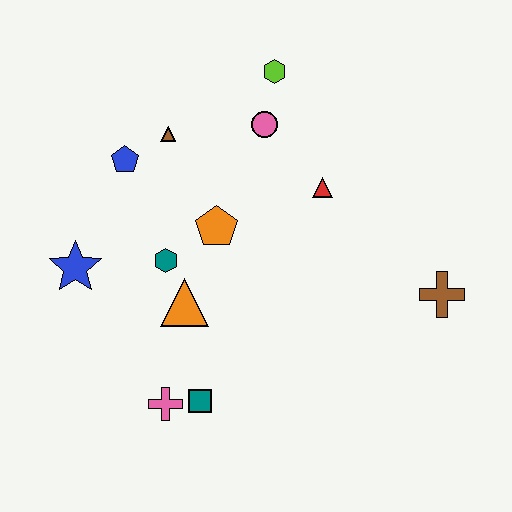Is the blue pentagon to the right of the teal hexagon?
No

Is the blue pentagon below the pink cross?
No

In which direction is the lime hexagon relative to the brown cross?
The lime hexagon is above the brown cross.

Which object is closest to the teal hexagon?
The orange triangle is closest to the teal hexagon.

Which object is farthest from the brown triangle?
The brown cross is farthest from the brown triangle.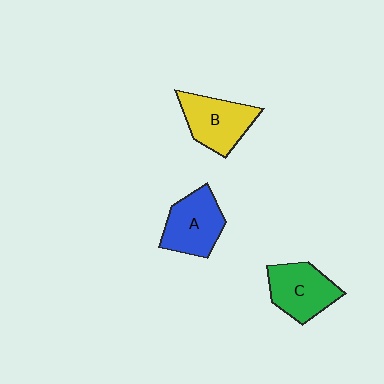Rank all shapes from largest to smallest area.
From largest to smallest: A (blue), B (yellow), C (green).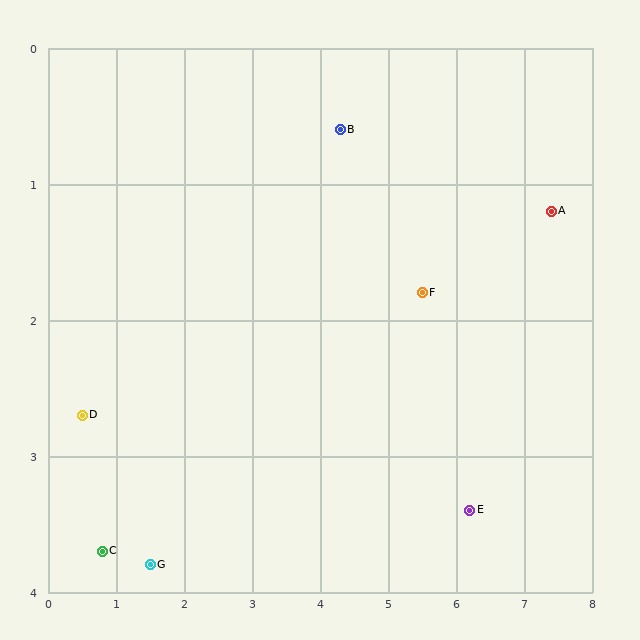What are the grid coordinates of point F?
Point F is at approximately (5.5, 1.8).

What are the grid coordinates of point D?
Point D is at approximately (0.5, 2.7).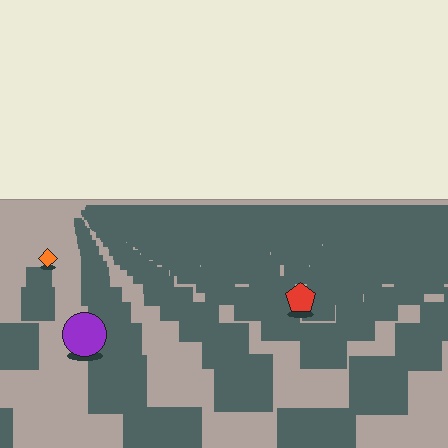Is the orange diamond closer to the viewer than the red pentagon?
No. The red pentagon is closer — you can tell from the texture gradient: the ground texture is coarser near it.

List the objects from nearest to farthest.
From nearest to farthest: the purple circle, the red pentagon, the orange diamond.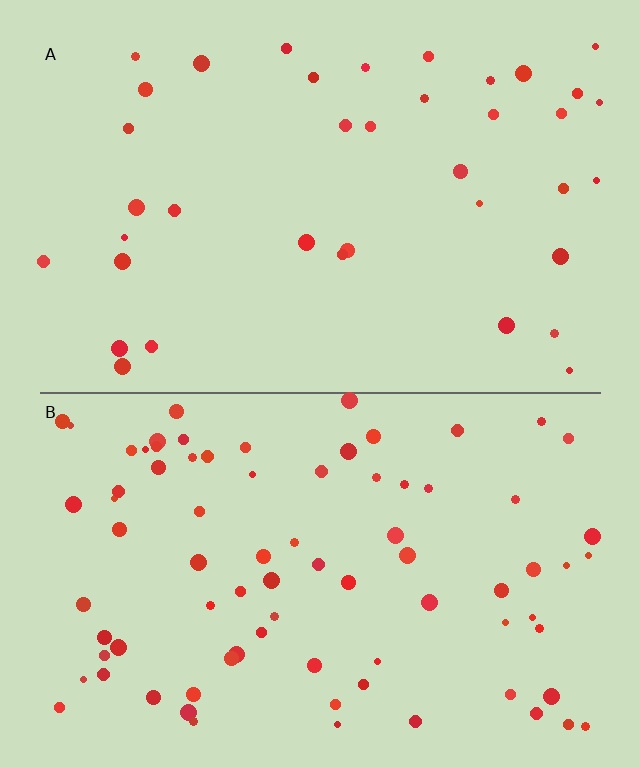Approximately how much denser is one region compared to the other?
Approximately 2.1× — region B over region A.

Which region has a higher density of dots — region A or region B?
B (the bottom).